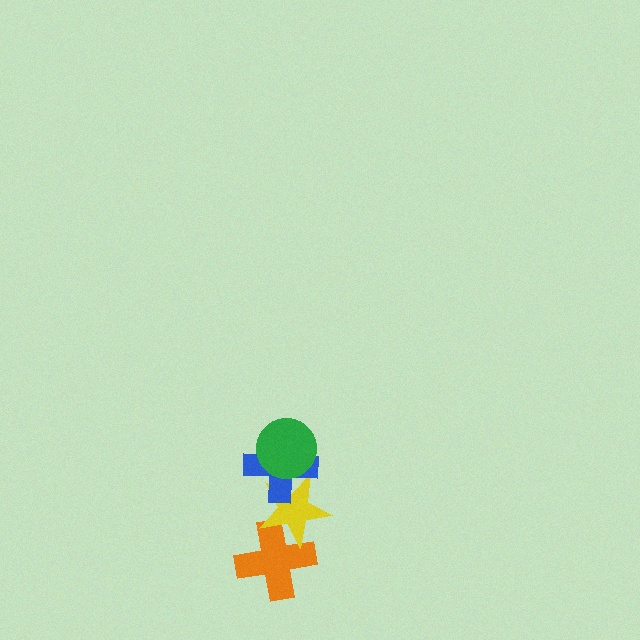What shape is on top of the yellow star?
The blue cross is on top of the yellow star.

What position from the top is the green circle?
The green circle is 1st from the top.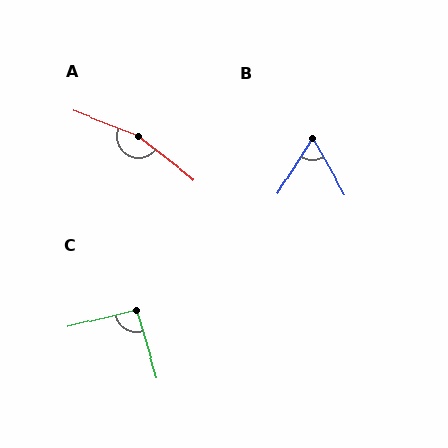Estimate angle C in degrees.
Approximately 92 degrees.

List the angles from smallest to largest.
B (61°), C (92°), A (163°).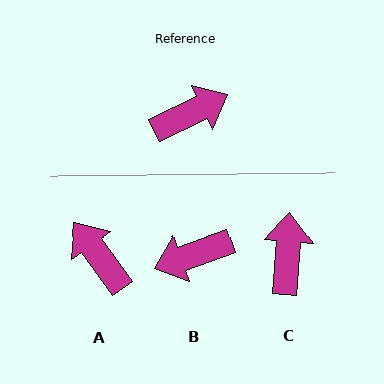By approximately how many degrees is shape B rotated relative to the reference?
Approximately 174 degrees counter-clockwise.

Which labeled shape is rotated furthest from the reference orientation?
B, about 174 degrees away.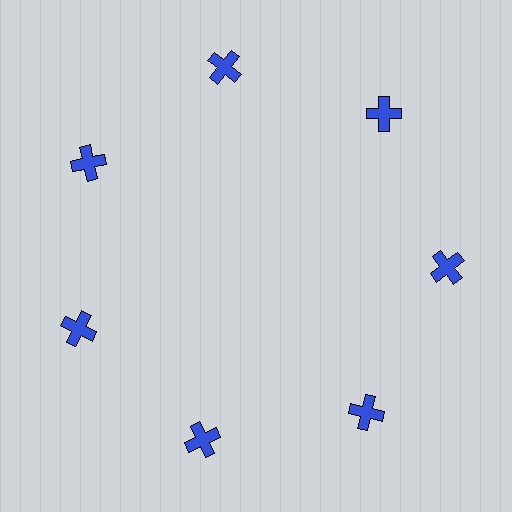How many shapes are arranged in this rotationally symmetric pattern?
There are 7 shapes, arranged in 7 groups of 1.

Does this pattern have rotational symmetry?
Yes, this pattern has 7-fold rotational symmetry. It looks the same after rotating 51 degrees around the center.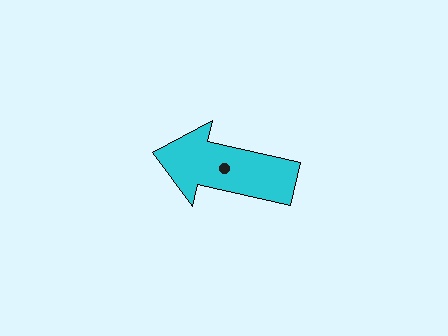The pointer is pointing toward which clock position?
Roughly 9 o'clock.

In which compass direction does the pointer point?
West.